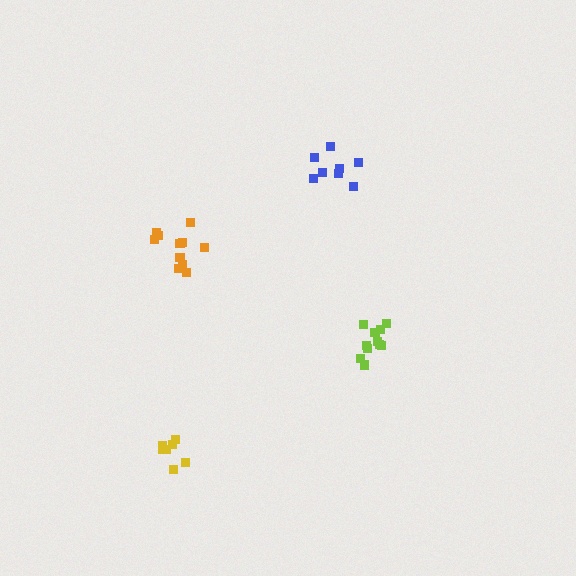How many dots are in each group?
Group 1: 7 dots, Group 2: 11 dots, Group 3: 11 dots, Group 4: 8 dots (37 total).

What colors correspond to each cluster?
The clusters are colored: yellow, lime, orange, blue.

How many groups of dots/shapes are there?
There are 4 groups.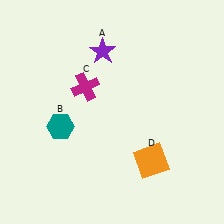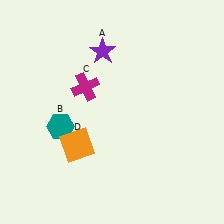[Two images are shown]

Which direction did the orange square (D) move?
The orange square (D) moved left.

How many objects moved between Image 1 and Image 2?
1 object moved between the two images.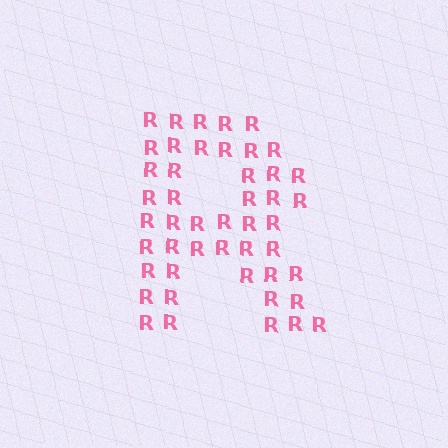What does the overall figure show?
The overall figure shows the letter R.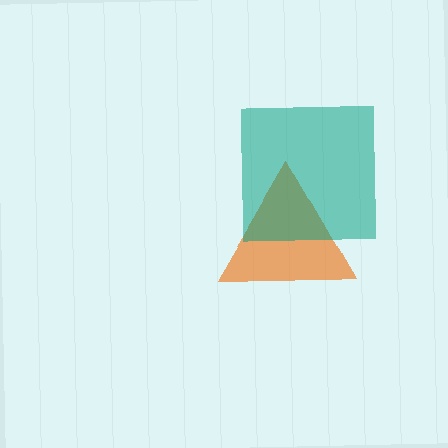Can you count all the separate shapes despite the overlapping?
Yes, there are 2 separate shapes.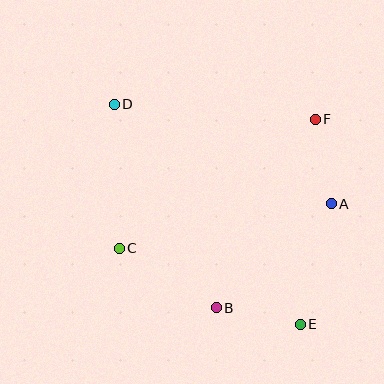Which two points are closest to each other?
Points B and E are closest to each other.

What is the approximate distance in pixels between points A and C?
The distance between A and C is approximately 216 pixels.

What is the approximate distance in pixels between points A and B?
The distance between A and B is approximately 155 pixels.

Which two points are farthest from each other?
Points D and E are farthest from each other.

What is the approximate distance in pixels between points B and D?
The distance between B and D is approximately 228 pixels.